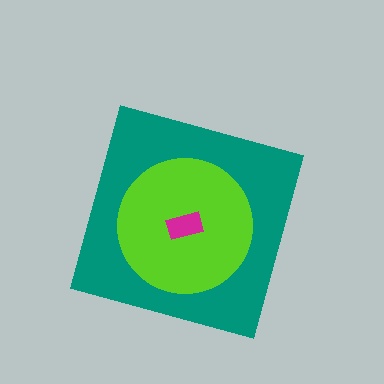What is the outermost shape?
The teal diamond.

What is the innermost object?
The magenta rectangle.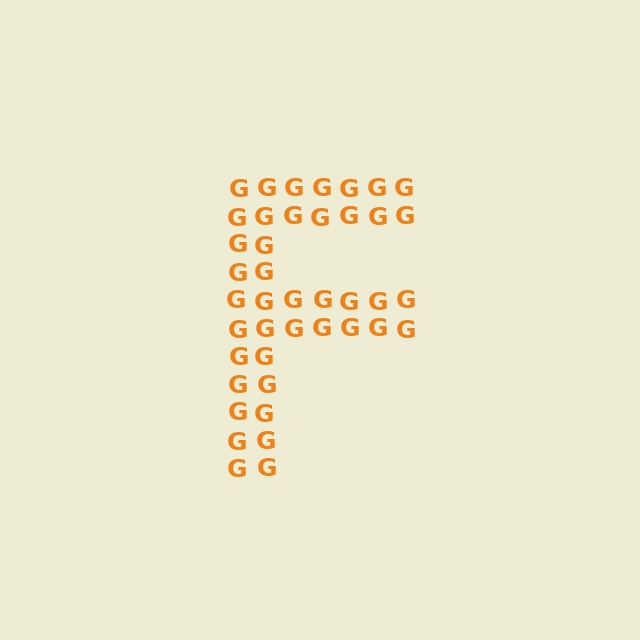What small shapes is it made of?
It is made of small letter G's.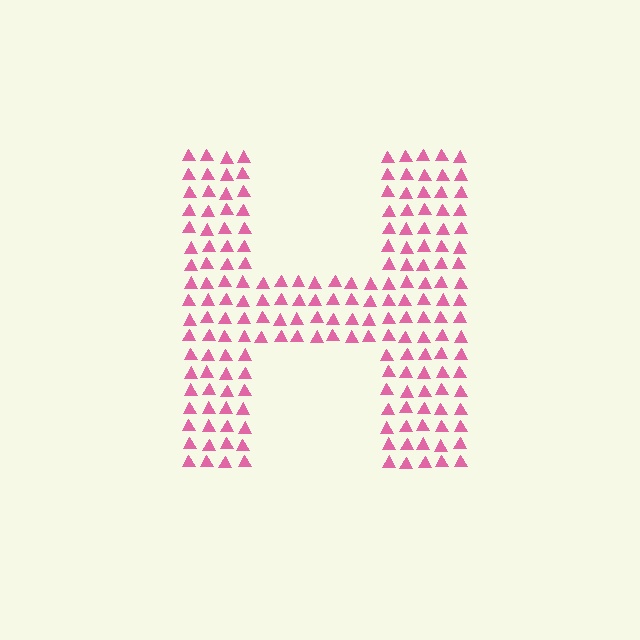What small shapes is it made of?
It is made of small triangles.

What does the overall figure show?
The overall figure shows the letter H.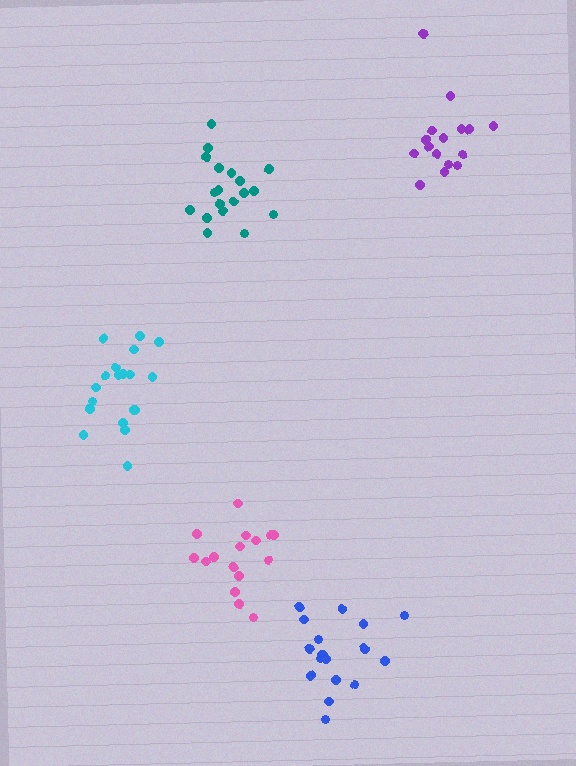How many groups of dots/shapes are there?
There are 5 groups.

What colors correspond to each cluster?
The clusters are colored: purple, teal, pink, blue, cyan.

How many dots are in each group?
Group 1: 16 dots, Group 2: 19 dots, Group 3: 16 dots, Group 4: 19 dots, Group 5: 19 dots (89 total).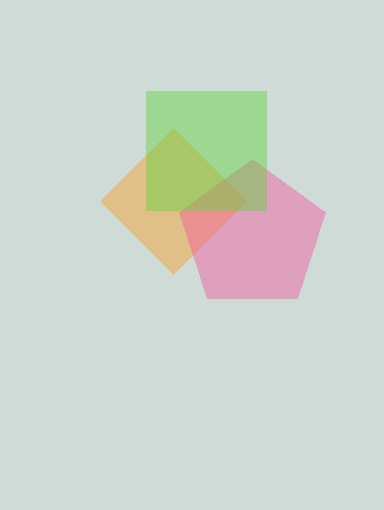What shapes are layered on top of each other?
The layered shapes are: an orange diamond, a pink pentagon, a lime square.